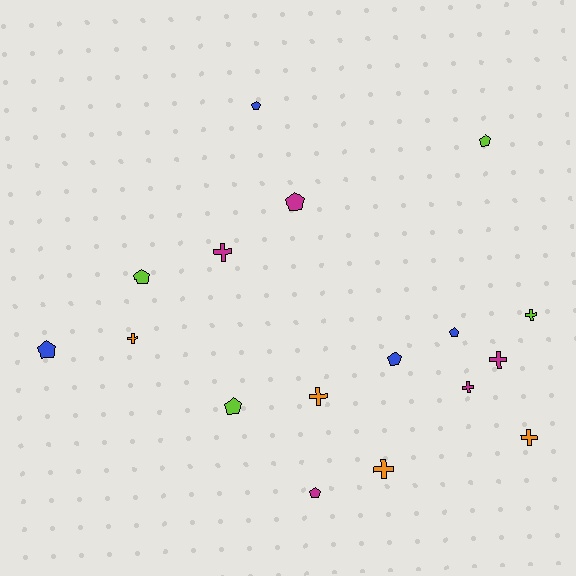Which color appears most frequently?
Magenta, with 5 objects.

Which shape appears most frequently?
Pentagon, with 9 objects.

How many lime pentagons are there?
There are 3 lime pentagons.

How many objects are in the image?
There are 17 objects.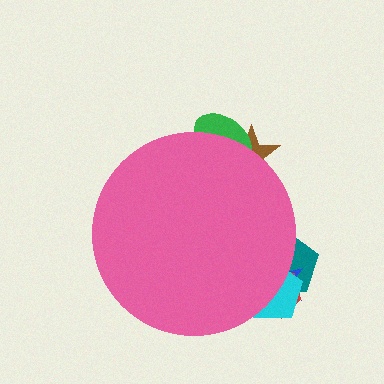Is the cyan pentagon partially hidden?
Yes, the cyan pentagon is partially hidden behind the pink circle.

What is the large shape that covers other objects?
A pink circle.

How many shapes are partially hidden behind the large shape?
6 shapes are partially hidden.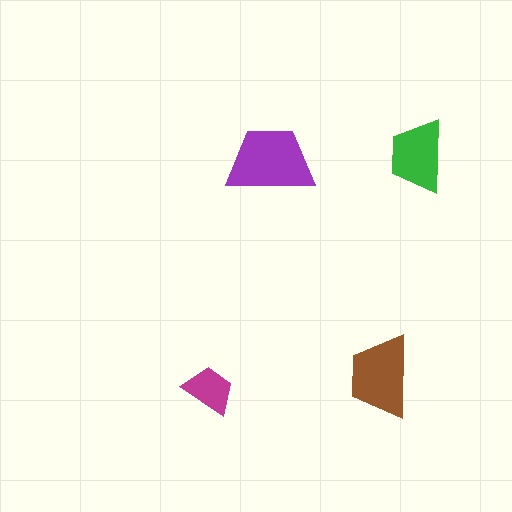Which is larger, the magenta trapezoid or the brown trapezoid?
The brown one.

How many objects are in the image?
There are 4 objects in the image.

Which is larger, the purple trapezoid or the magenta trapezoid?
The purple one.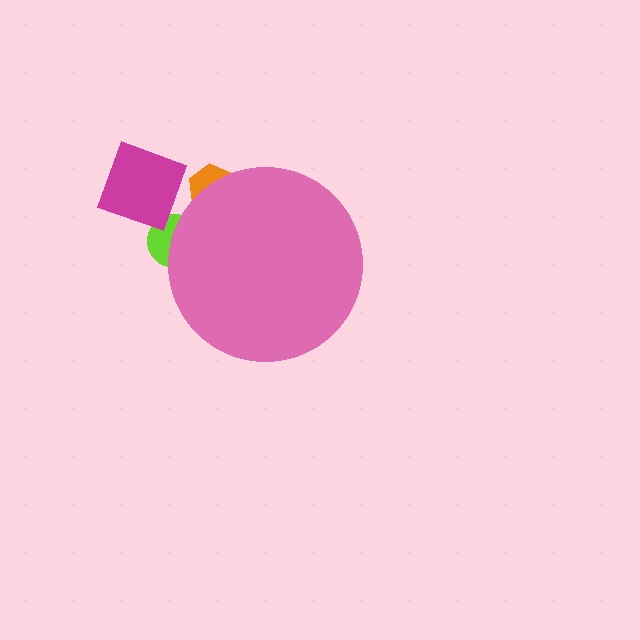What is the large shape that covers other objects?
A pink circle.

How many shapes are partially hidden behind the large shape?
2 shapes are partially hidden.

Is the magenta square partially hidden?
No, the magenta square is fully visible.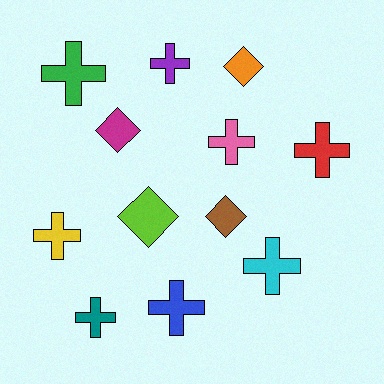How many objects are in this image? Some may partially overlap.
There are 12 objects.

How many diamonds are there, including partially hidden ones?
There are 4 diamonds.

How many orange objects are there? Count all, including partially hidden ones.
There is 1 orange object.